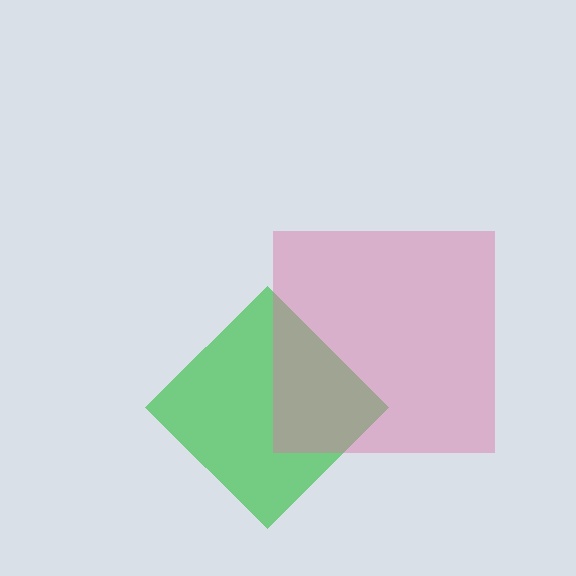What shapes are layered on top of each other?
The layered shapes are: a green diamond, a pink square.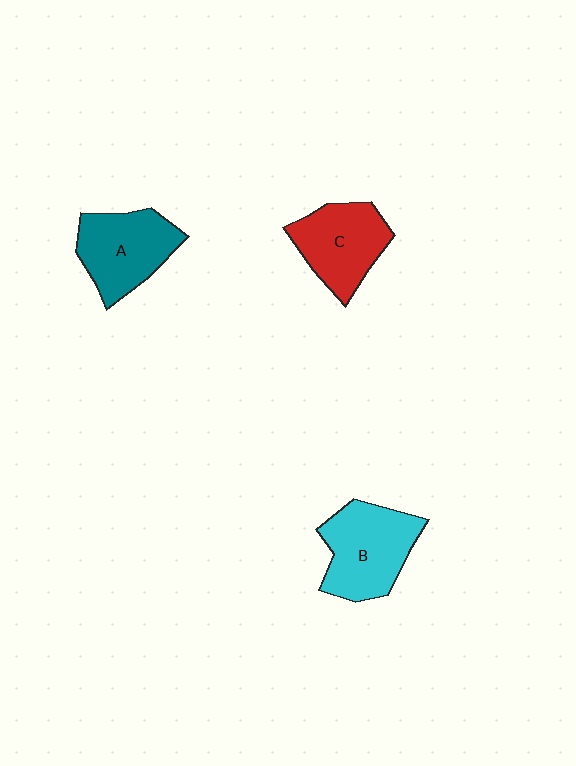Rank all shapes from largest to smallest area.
From largest to smallest: B (cyan), A (teal), C (red).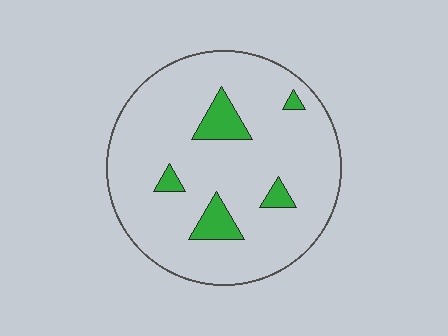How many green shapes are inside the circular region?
5.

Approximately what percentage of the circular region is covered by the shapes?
Approximately 10%.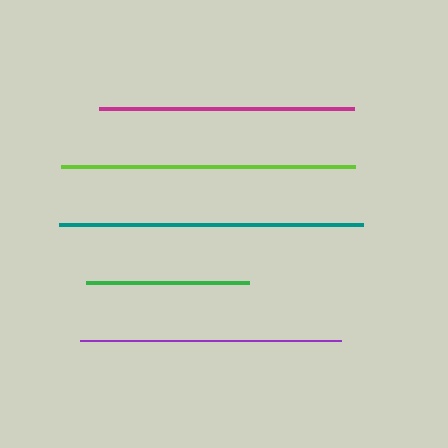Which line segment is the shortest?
The green line is the shortest at approximately 163 pixels.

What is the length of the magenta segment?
The magenta segment is approximately 254 pixels long.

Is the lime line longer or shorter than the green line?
The lime line is longer than the green line.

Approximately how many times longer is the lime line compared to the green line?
The lime line is approximately 1.8 times the length of the green line.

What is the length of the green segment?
The green segment is approximately 163 pixels long.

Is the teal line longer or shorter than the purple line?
The teal line is longer than the purple line.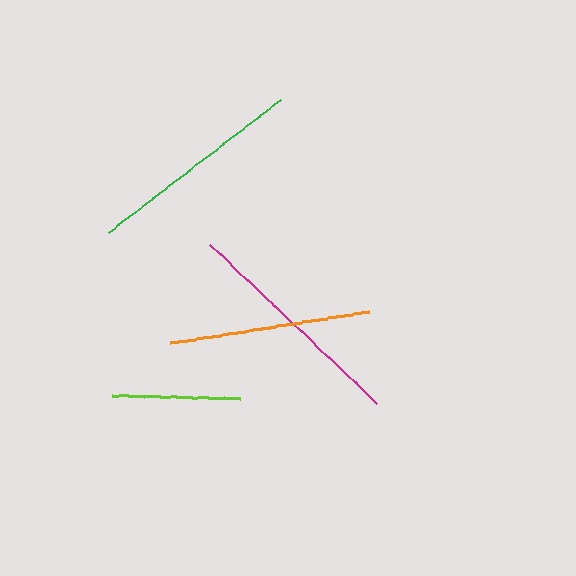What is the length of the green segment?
The green segment is approximately 217 pixels long.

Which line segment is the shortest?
The lime line is the shortest at approximately 128 pixels.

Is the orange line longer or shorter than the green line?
The green line is longer than the orange line.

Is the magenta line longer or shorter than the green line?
The magenta line is longer than the green line.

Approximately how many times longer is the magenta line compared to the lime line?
The magenta line is approximately 1.8 times the length of the lime line.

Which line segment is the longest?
The magenta line is the longest at approximately 231 pixels.